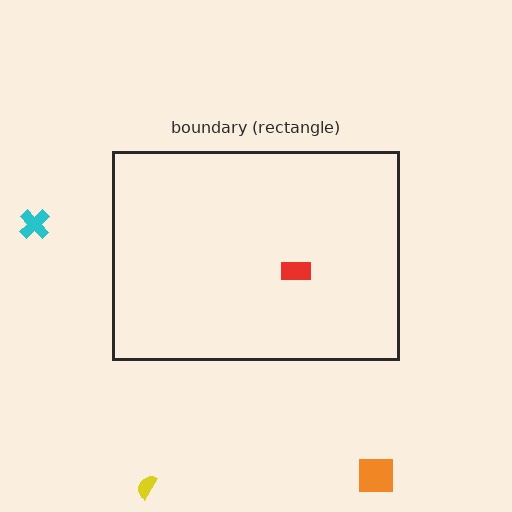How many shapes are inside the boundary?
1 inside, 3 outside.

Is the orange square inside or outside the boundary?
Outside.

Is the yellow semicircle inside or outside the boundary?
Outside.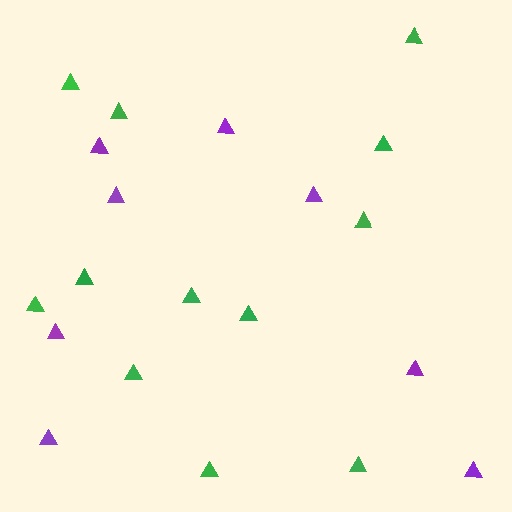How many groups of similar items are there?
There are 2 groups: one group of green triangles (12) and one group of purple triangles (8).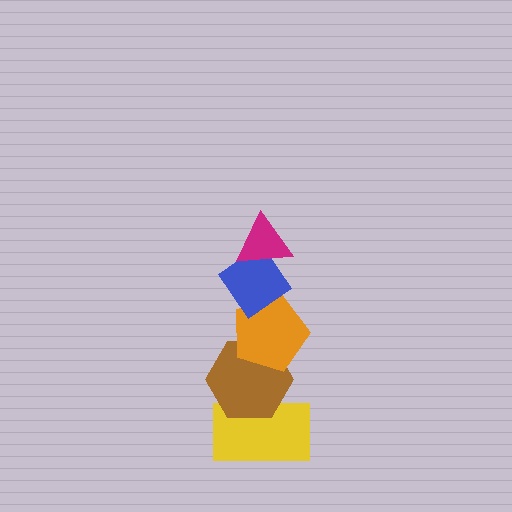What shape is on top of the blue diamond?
The magenta triangle is on top of the blue diamond.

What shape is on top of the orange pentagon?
The blue diamond is on top of the orange pentagon.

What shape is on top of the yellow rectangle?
The brown hexagon is on top of the yellow rectangle.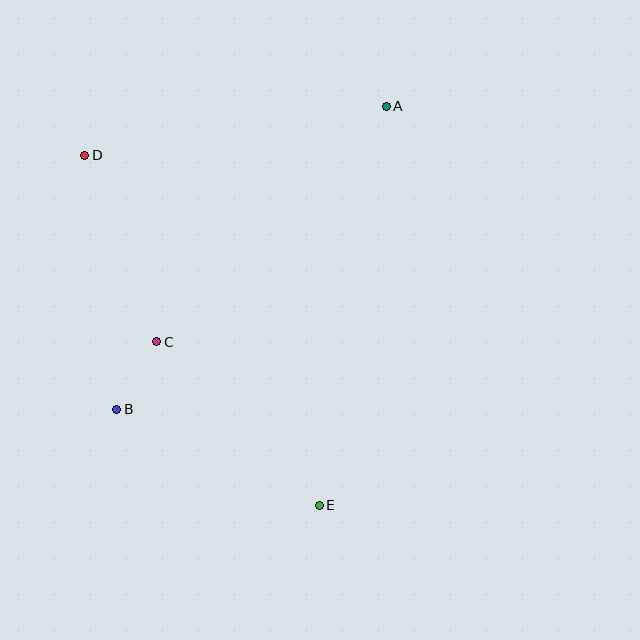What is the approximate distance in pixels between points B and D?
The distance between B and D is approximately 256 pixels.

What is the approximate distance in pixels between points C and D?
The distance between C and D is approximately 200 pixels.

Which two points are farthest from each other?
Points D and E are farthest from each other.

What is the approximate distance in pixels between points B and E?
The distance between B and E is approximately 224 pixels.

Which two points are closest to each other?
Points B and C are closest to each other.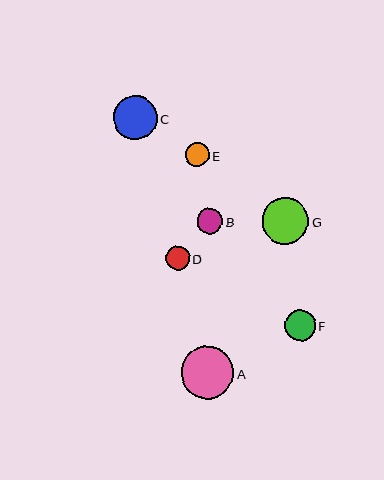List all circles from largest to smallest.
From largest to smallest: A, G, C, F, B, D, E.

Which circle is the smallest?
Circle E is the smallest with a size of approximately 23 pixels.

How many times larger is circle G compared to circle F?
Circle G is approximately 1.5 times the size of circle F.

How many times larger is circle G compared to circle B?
Circle G is approximately 1.8 times the size of circle B.